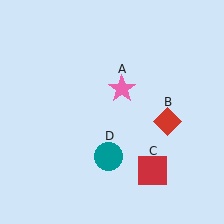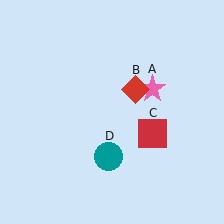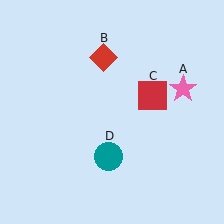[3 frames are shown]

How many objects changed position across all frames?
3 objects changed position: pink star (object A), red diamond (object B), red square (object C).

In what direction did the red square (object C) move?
The red square (object C) moved up.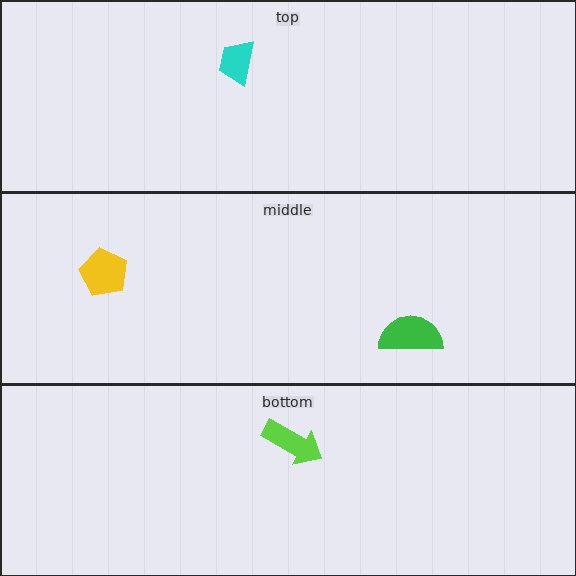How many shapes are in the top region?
1.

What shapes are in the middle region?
The green semicircle, the yellow pentagon.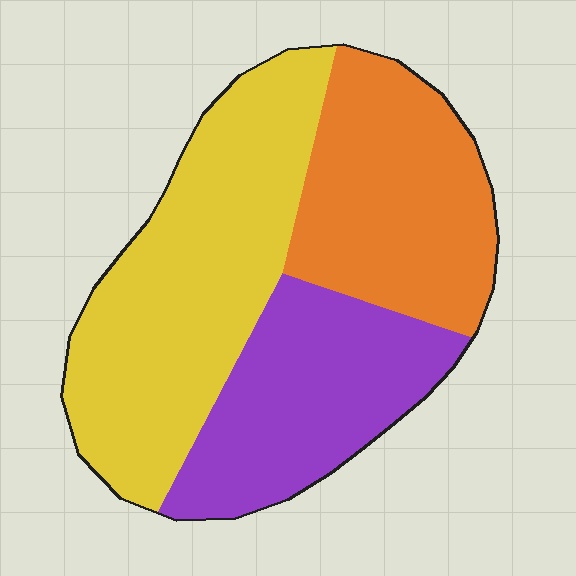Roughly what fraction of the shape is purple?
Purple takes up about one quarter (1/4) of the shape.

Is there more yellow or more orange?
Yellow.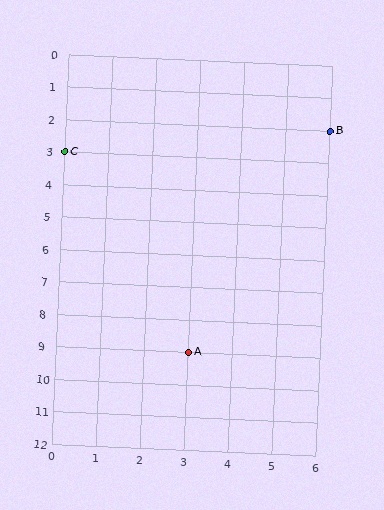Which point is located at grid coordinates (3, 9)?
Point A is at (3, 9).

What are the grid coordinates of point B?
Point B is at grid coordinates (6, 2).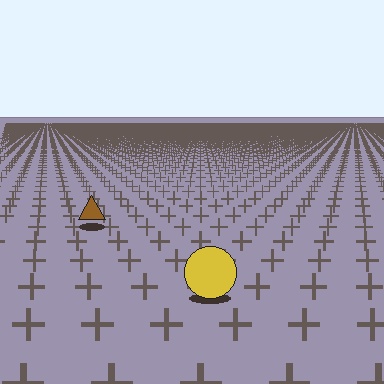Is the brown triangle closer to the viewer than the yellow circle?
No. The yellow circle is closer — you can tell from the texture gradient: the ground texture is coarser near it.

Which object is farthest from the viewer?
The brown triangle is farthest from the viewer. It appears smaller and the ground texture around it is denser.